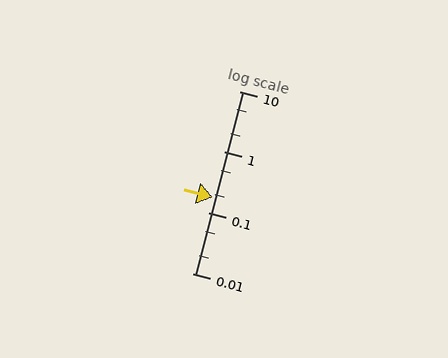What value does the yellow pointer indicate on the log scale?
The pointer indicates approximately 0.18.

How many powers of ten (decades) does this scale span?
The scale spans 3 decades, from 0.01 to 10.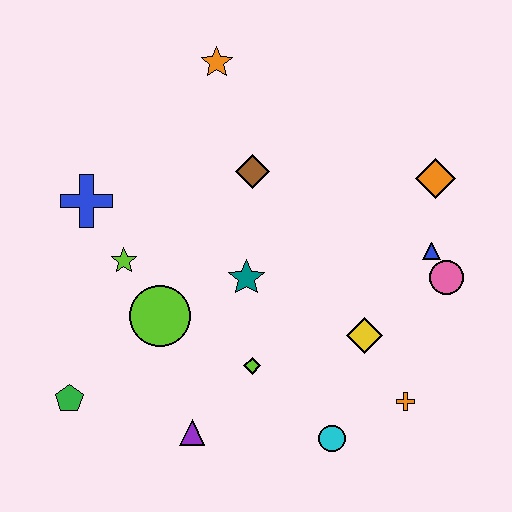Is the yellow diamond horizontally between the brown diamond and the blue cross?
No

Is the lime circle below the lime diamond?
No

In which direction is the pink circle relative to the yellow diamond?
The pink circle is to the right of the yellow diamond.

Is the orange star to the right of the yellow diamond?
No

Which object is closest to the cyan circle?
The orange cross is closest to the cyan circle.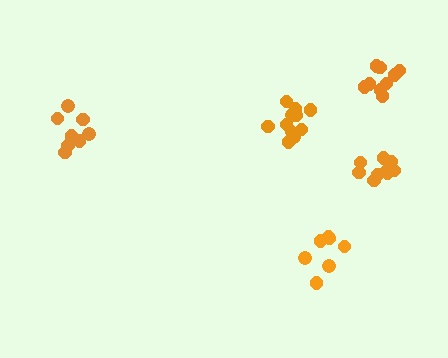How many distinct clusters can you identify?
There are 5 distinct clusters.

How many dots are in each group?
Group 1: 7 dots, Group 2: 9 dots, Group 3: 11 dots, Group 4: 10 dots, Group 5: 8 dots (45 total).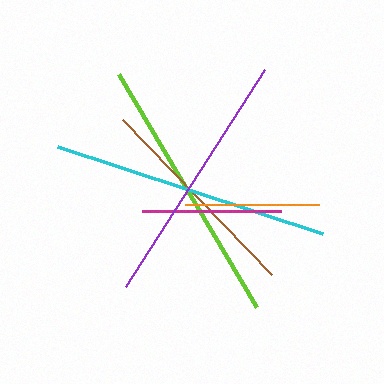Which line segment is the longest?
The cyan line is the longest at approximately 279 pixels.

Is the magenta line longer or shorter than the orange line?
The magenta line is longer than the orange line.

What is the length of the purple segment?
The purple segment is approximately 257 pixels long.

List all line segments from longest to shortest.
From longest to shortest: cyan, lime, purple, brown, magenta, orange.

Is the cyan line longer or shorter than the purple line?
The cyan line is longer than the purple line.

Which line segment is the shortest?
The orange line is the shortest at approximately 134 pixels.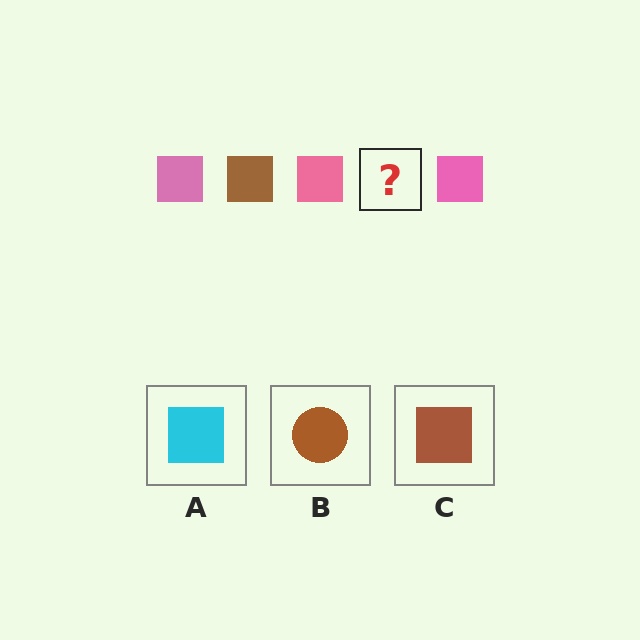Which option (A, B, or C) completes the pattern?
C.